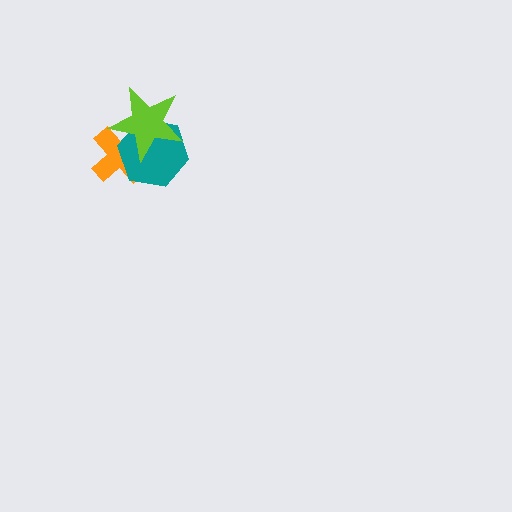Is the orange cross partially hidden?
Yes, it is partially covered by another shape.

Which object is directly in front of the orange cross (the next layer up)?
The teal hexagon is directly in front of the orange cross.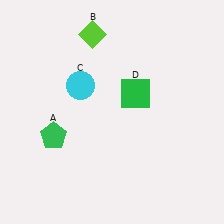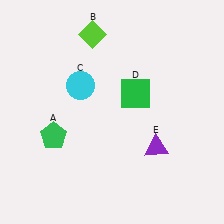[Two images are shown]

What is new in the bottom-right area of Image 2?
A purple triangle (E) was added in the bottom-right area of Image 2.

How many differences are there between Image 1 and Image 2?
There is 1 difference between the two images.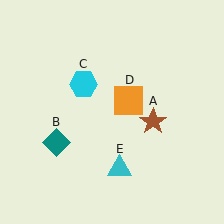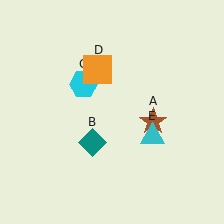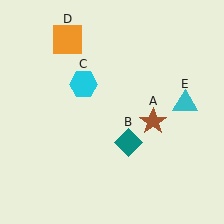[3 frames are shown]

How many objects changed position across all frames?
3 objects changed position: teal diamond (object B), orange square (object D), cyan triangle (object E).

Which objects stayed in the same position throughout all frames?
Brown star (object A) and cyan hexagon (object C) remained stationary.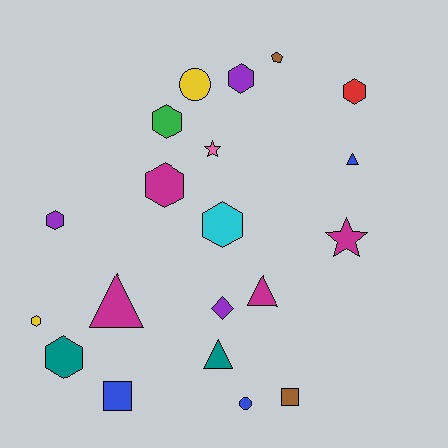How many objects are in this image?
There are 20 objects.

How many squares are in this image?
There are 2 squares.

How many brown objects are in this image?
There are 2 brown objects.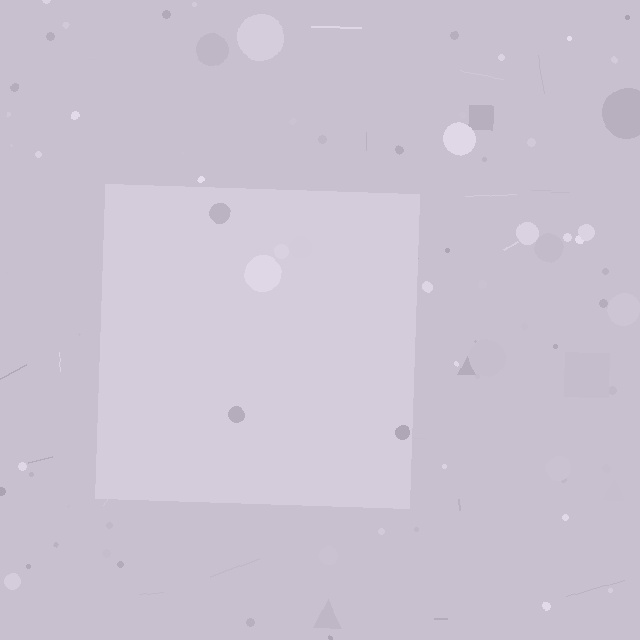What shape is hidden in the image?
A square is hidden in the image.